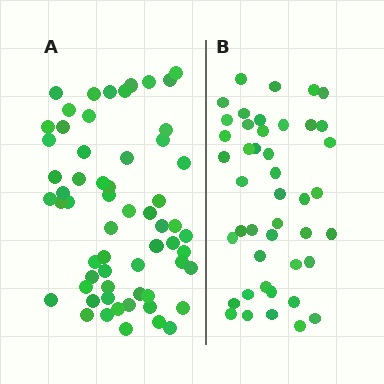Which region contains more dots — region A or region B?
Region A (the left region) has more dots.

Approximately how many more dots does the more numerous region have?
Region A has approximately 15 more dots than region B.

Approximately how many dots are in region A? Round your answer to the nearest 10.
About 60 dots.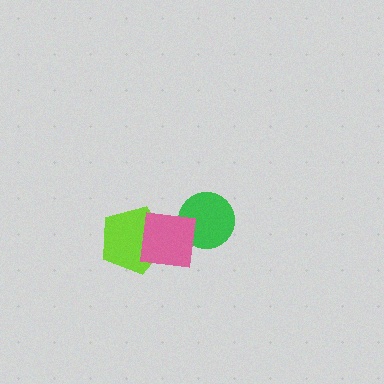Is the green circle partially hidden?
Yes, it is partially covered by another shape.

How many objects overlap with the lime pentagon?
1 object overlaps with the lime pentagon.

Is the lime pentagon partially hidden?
Yes, it is partially covered by another shape.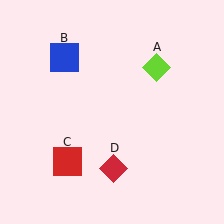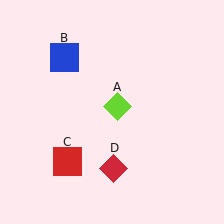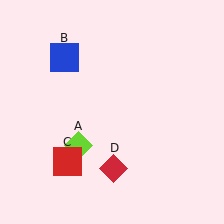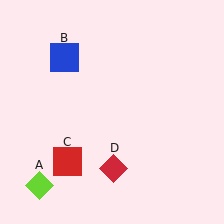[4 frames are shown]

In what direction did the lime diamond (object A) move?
The lime diamond (object A) moved down and to the left.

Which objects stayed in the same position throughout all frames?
Blue square (object B) and red square (object C) and red diamond (object D) remained stationary.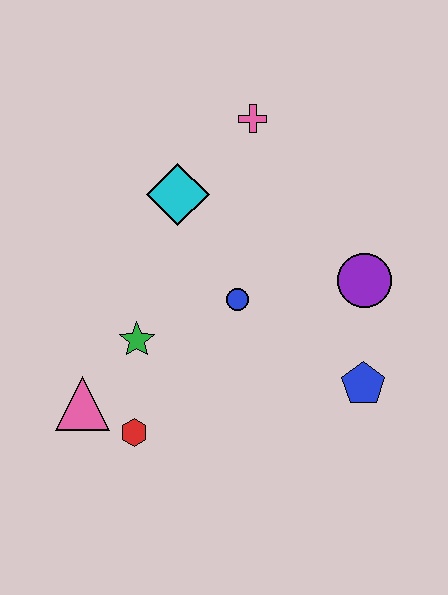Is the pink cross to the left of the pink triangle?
No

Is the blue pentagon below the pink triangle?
No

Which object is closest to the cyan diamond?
The pink cross is closest to the cyan diamond.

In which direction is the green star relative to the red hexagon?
The green star is above the red hexagon.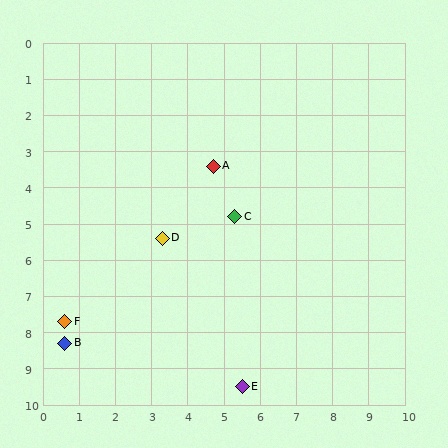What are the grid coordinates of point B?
Point B is at approximately (0.6, 8.3).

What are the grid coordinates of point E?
Point E is at approximately (5.5, 9.5).